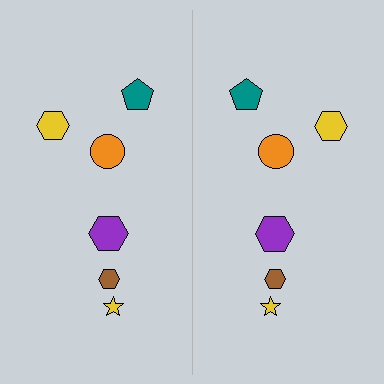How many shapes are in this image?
There are 12 shapes in this image.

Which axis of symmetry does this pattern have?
The pattern has a vertical axis of symmetry running through the center of the image.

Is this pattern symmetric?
Yes, this pattern has bilateral (reflection) symmetry.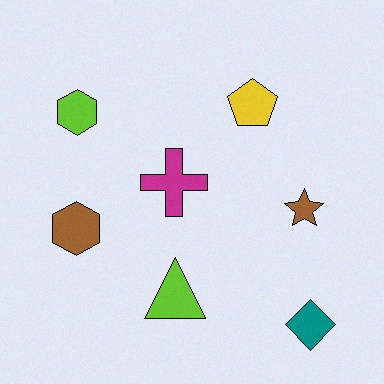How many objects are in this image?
There are 7 objects.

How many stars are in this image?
There is 1 star.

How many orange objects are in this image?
There are no orange objects.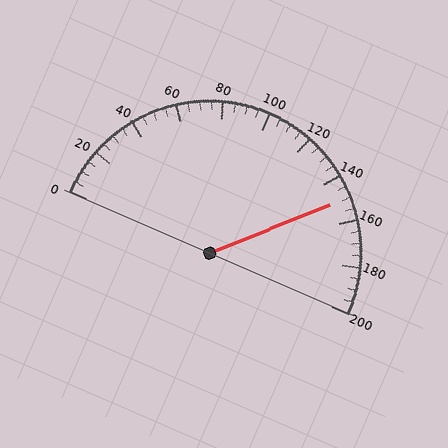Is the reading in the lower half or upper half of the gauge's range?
The reading is in the upper half of the range (0 to 200).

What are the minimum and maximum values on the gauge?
The gauge ranges from 0 to 200.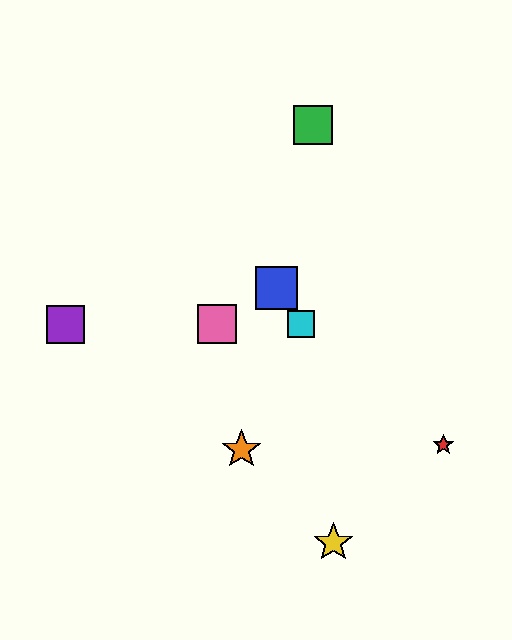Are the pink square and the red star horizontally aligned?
No, the pink square is at y≈324 and the red star is at y≈445.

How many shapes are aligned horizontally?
3 shapes (the purple square, the cyan square, the pink square) are aligned horizontally.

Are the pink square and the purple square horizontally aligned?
Yes, both are at y≈324.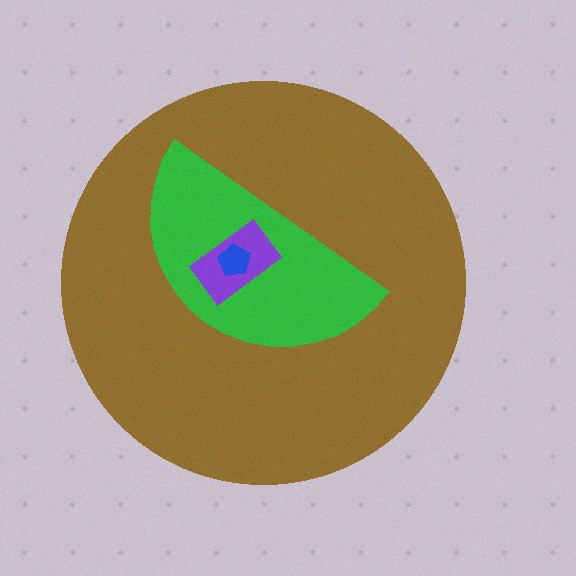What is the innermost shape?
The blue pentagon.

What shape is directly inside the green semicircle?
The purple rectangle.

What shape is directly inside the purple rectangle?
The blue pentagon.